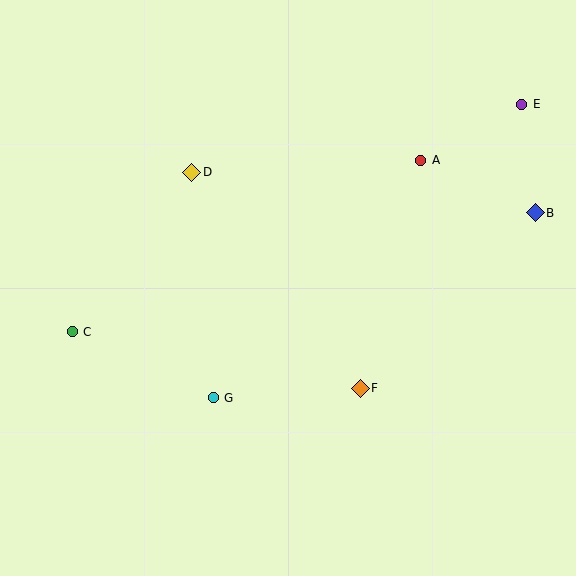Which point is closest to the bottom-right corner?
Point F is closest to the bottom-right corner.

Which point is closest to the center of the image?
Point F at (360, 388) is closest to the center.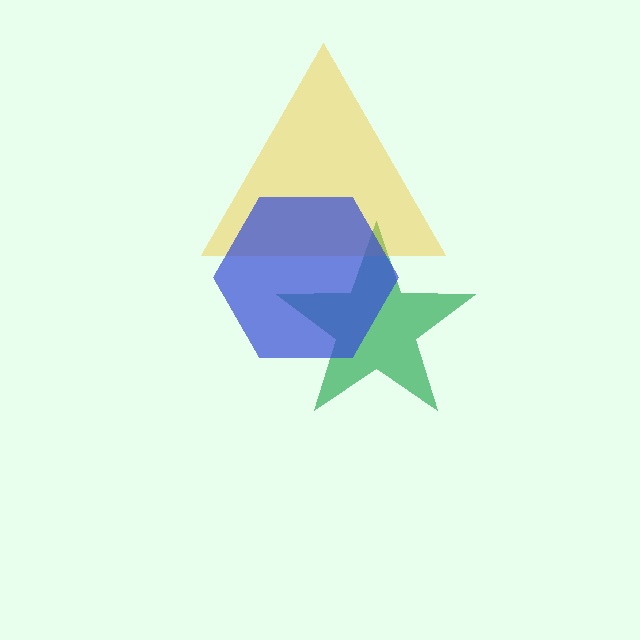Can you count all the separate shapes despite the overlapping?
Yes, there are 3 separate shapes.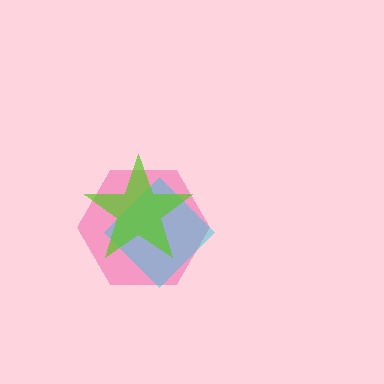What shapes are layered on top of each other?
The layered shapes are: a pink hexagon, a cyan diamond, a lime star.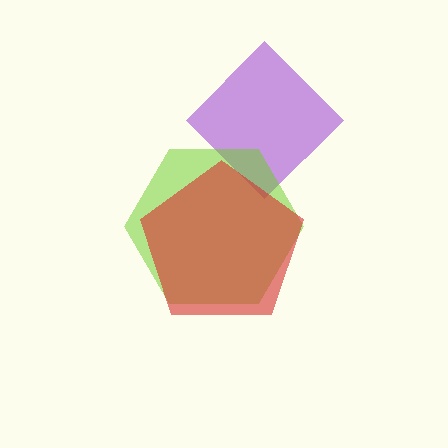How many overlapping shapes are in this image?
There are 3 overlapping shapes in the image.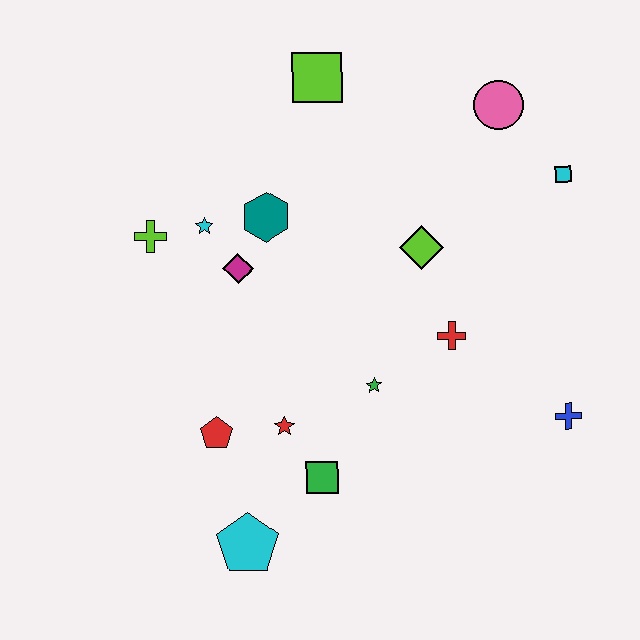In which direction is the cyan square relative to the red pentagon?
The cyan square is to the right of the red pentagon.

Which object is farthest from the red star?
The pink circle is farthest from the red star.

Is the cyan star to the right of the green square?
No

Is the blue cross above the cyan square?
No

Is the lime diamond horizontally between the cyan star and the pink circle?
Yes